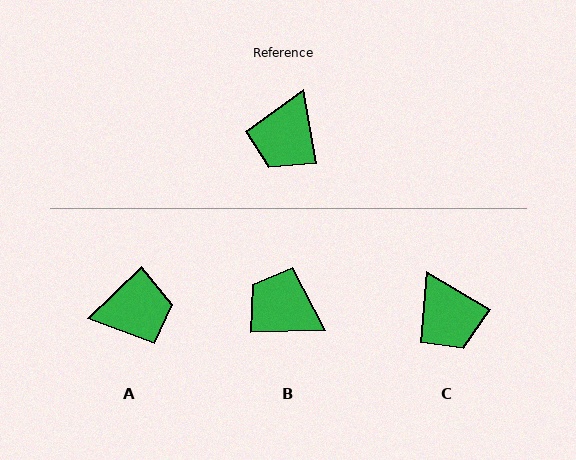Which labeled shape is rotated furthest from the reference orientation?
A, about 124 degrees away.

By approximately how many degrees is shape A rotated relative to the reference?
Approximately 124 degrees counter-clockwise.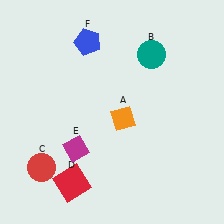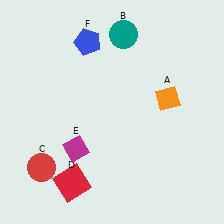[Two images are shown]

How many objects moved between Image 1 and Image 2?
2 objects moved between the two images.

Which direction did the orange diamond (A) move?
The orange diamond (A) moved right.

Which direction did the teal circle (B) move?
The teal circle (B) moved left.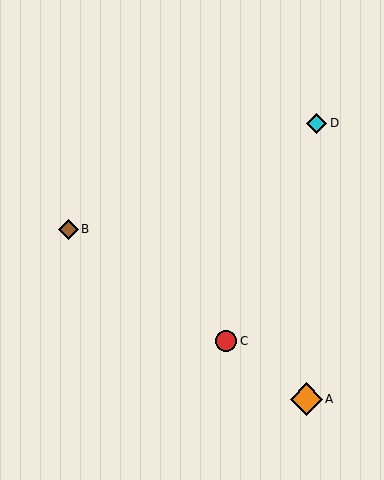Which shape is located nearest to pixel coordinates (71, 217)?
The brown diamond (labeled B) at (68, 229) is nearest to that location.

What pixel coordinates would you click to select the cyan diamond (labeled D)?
Click at (316, 124) to select the cyan diamond D.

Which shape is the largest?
The orange diamond (labeled A) is the largest.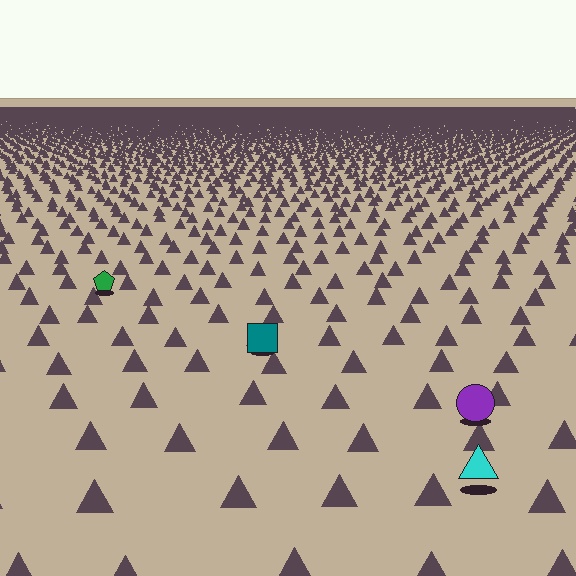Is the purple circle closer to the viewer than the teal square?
Yes. The purple circle is closer — you can tell from the texture gradient: the ground texture is coarser near it.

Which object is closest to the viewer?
The cyan triangle is closest. The texture marks near it are larger and more spread out.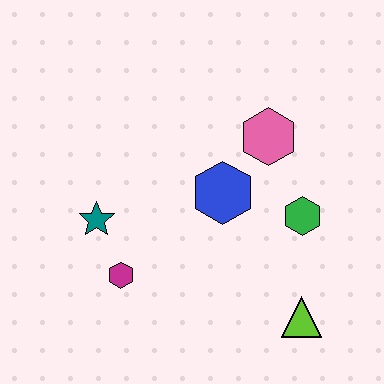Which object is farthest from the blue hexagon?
The lime triangle is farthest from the blue hexagon.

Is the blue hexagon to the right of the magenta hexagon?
Yes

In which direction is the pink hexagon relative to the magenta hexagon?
The pink hexagon is to the right of the magenta hexagon.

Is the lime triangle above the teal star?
No